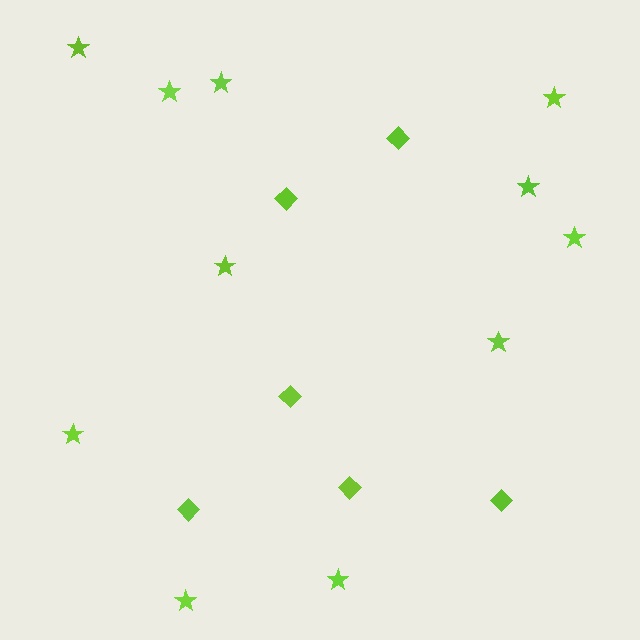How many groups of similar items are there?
There are 2 groups: one group of diamonds (6) and one group of stars (11).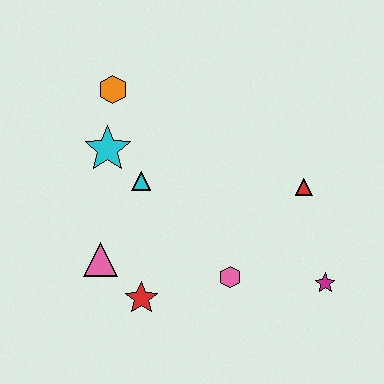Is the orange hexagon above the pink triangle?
Yes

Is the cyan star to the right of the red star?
No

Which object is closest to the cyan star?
The cyan triangle is closest to the cyan star.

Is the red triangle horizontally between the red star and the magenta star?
Yes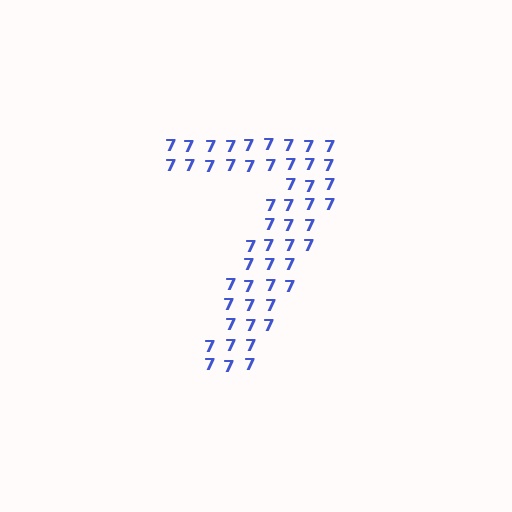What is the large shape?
The large shape is the digit 7.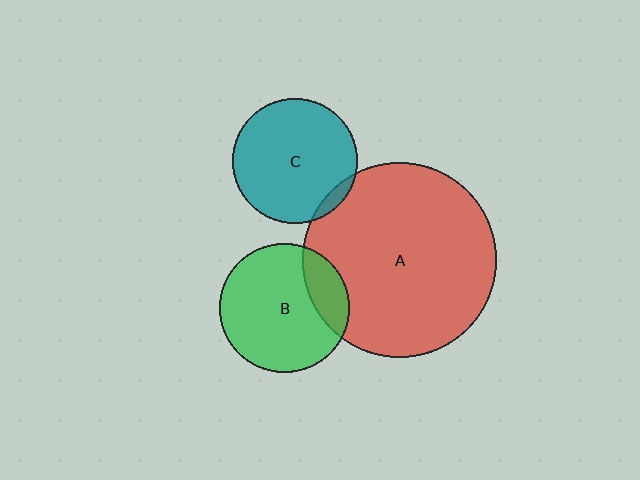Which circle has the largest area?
Circle A (red).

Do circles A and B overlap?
Yes.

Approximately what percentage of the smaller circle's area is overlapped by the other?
Approximately 20%.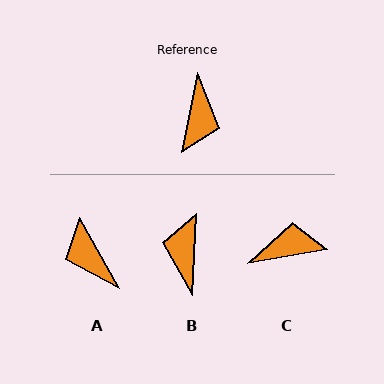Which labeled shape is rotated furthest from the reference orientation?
B, about 171 degrees away.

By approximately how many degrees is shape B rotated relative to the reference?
Approximately 171 degrees clockwise.